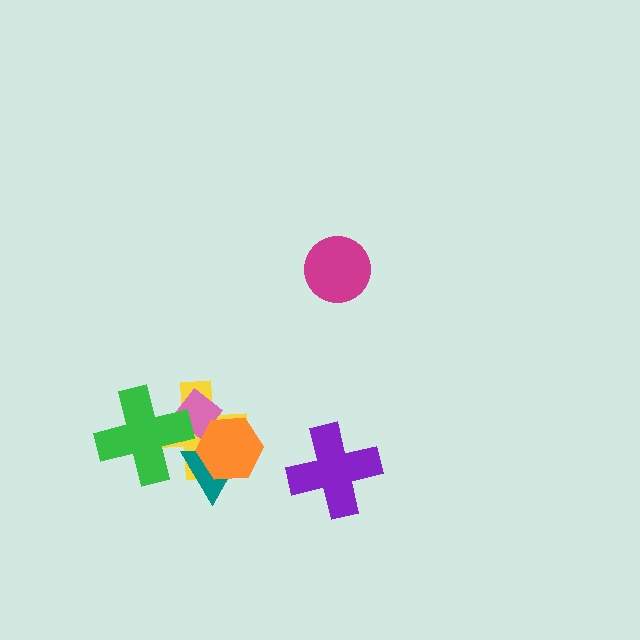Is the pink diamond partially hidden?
Yes, it is partially covered by another shape.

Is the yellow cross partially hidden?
Yes, it is partially covered by another shape.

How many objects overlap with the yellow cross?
4 objects overlap with the yellow cross.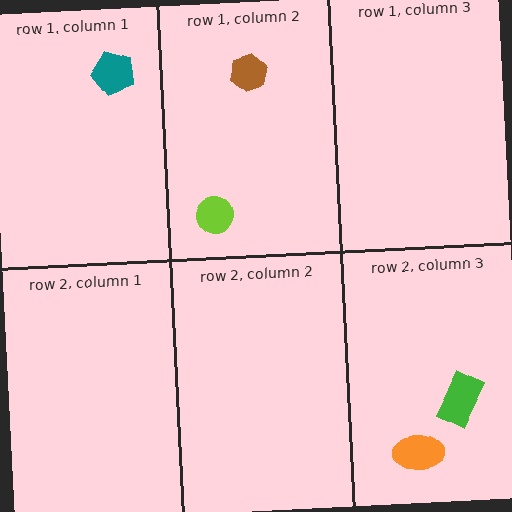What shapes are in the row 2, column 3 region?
The orange ellipse, the green rectangle.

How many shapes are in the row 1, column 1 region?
1.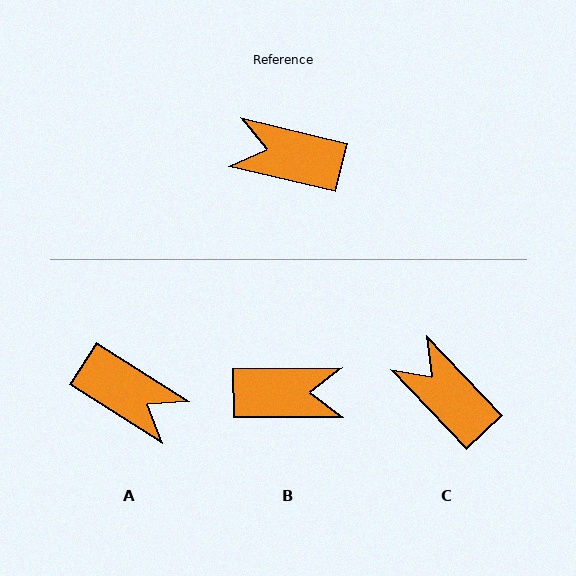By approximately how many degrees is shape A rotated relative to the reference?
Approximately 161 degrees counter-clockwise.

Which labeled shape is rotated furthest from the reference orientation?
B, about 167 degrees away.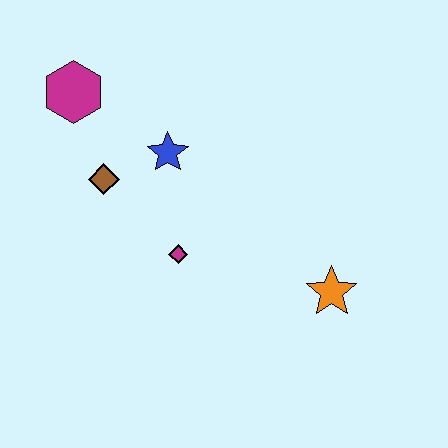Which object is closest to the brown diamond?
The blue star is closest to the brown diamond.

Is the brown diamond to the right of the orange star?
No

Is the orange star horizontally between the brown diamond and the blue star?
No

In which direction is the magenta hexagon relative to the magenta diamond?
The magenta hexagon is above the magenta diamond.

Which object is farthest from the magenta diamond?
The magenta hexagon is farthest from the magenta diamond.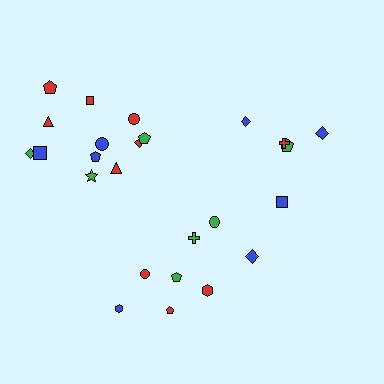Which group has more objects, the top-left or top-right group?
The top-left group.